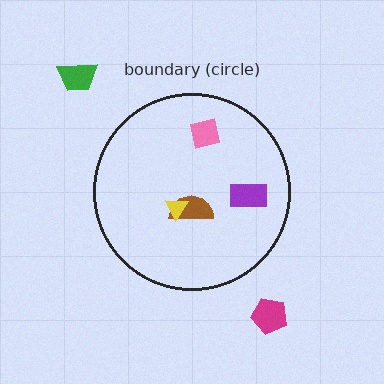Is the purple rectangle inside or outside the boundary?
Inside.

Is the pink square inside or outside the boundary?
Inside.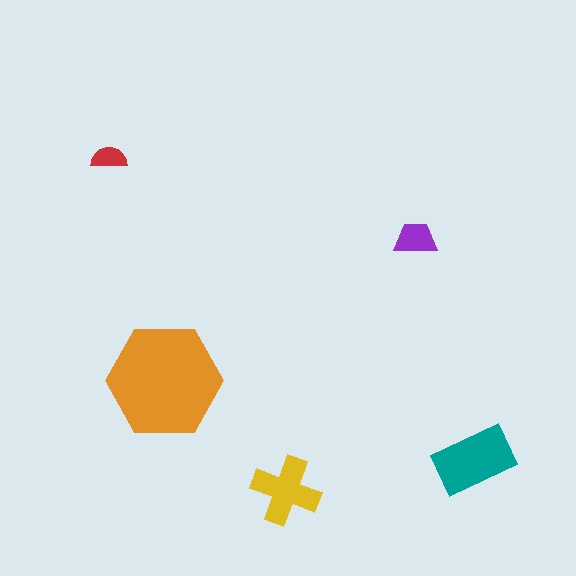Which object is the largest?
The orange hexagon.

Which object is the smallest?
The red semicircle.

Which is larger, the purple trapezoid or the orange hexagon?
The orange hexagon.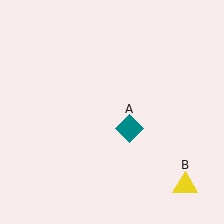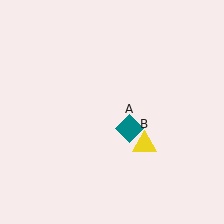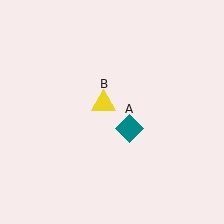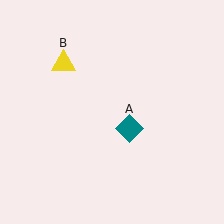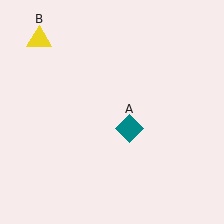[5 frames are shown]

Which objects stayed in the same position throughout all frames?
Teal diamond (object A) remained stationary.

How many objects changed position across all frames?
1 object changed position: yellow triangle (object B).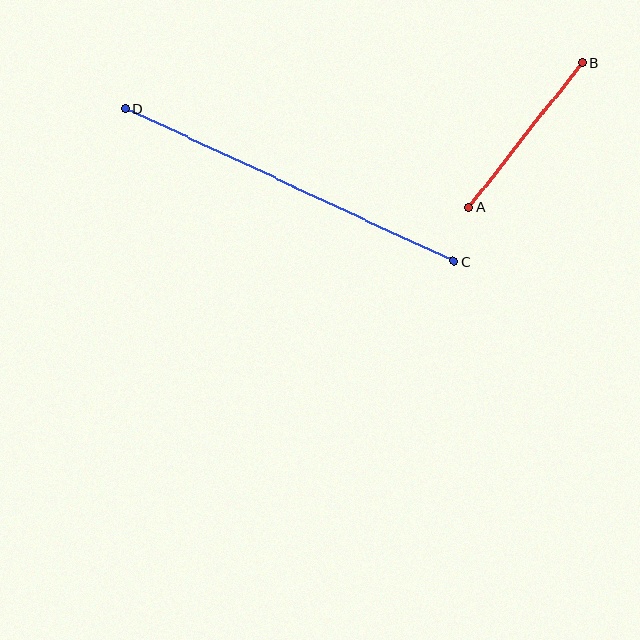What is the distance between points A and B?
The distance is approximately 183 pixels.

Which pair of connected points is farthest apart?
Points C and D are farthest apart.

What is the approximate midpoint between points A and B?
The midpoint is at approximately (526, 135) pixels.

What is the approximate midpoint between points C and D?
The midpoint is at approximately (290, 185) pixels.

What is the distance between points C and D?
The distance is approximately 362 pixels.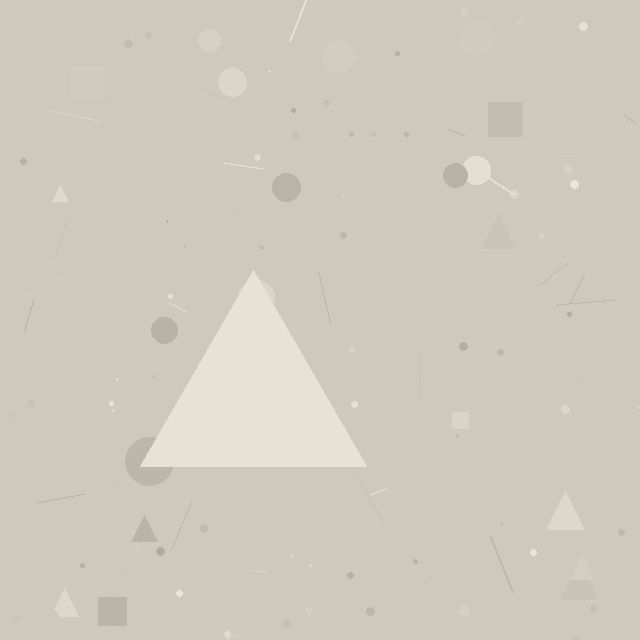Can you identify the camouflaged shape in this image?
The camouflaged shape is a triangle.